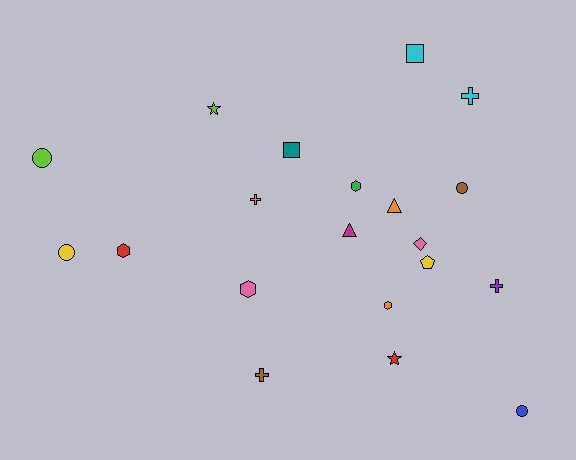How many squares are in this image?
There are 2 squares.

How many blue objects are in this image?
There is 1 blue object.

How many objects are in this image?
There are 20 objects.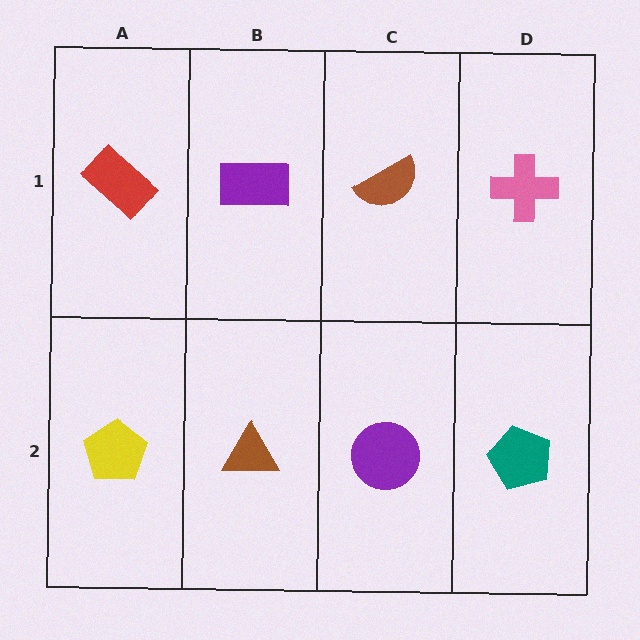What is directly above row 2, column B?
A purple rectangle.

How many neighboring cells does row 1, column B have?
3.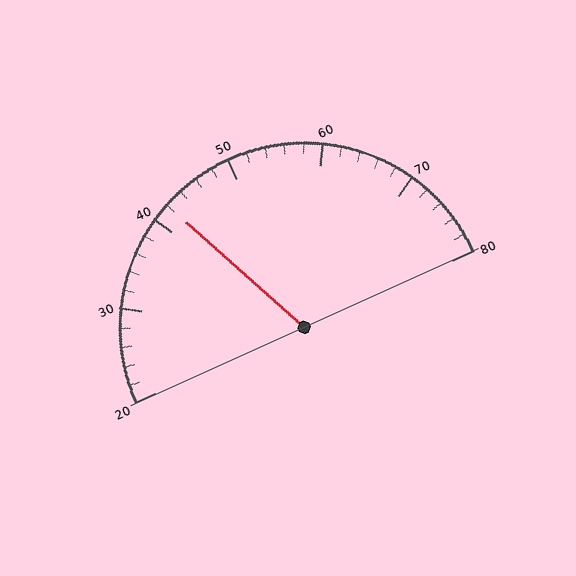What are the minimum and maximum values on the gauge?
The gauge ranges from 20 to 80.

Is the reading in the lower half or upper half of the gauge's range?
The reading is in the lower half of the range (20 to 80).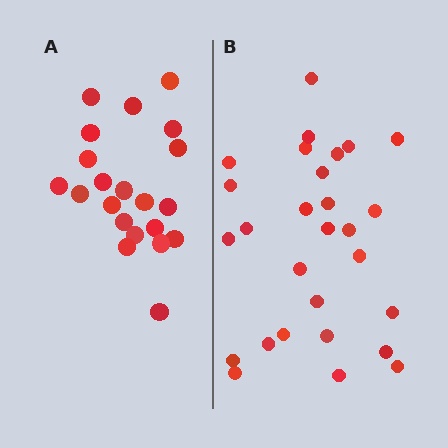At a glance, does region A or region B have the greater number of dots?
Region B (the right region) has more dots.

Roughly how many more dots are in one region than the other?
Region B has roughly 8 or so more dots than region A.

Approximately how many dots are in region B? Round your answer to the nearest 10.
About 30 dots. (The exact count is 28, which rounds to 30.)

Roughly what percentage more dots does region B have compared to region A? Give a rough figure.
About 35% more.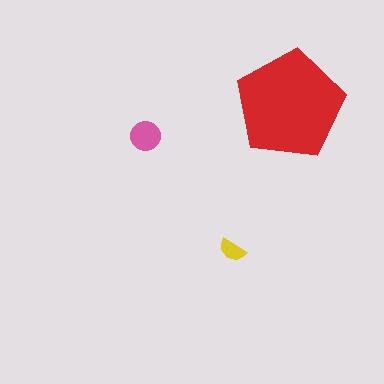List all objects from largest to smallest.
The red pentagon, the pink circle, the yellow semicircle.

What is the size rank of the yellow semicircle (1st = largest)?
3rd.